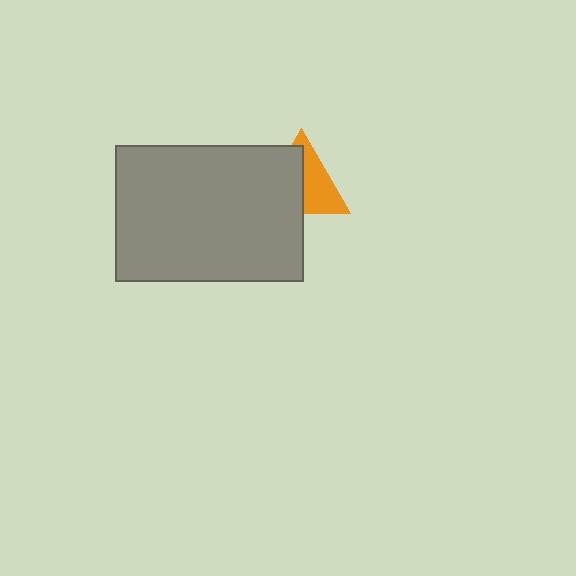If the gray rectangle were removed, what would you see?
You would see the complete orange triangle.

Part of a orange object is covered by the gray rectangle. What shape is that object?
It is a triangle.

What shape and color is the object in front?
The object in front is a gray rectangle.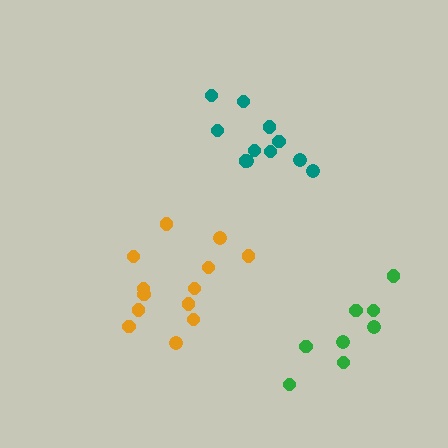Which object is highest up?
The teal cluster is topmost.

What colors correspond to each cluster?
The clusters are colored: teal, orange, green.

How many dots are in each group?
Group 1: 11 dots, Group 2: 13 dots, Group 3: 8 dots (32 total).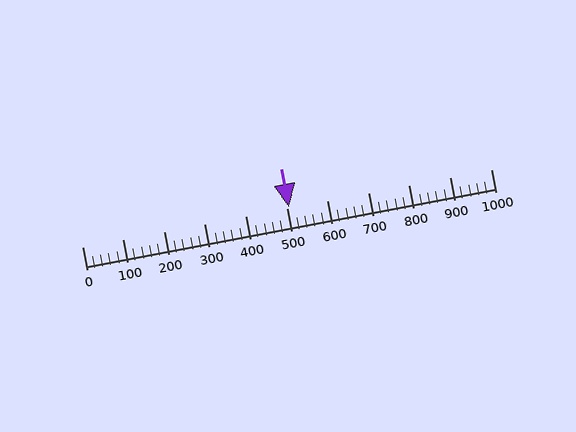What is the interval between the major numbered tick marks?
The major tick marks are spaced 100 units apart.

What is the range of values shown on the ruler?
The ruler shows values from 0 to 1000.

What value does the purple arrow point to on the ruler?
The purple arrow points to approximately 506.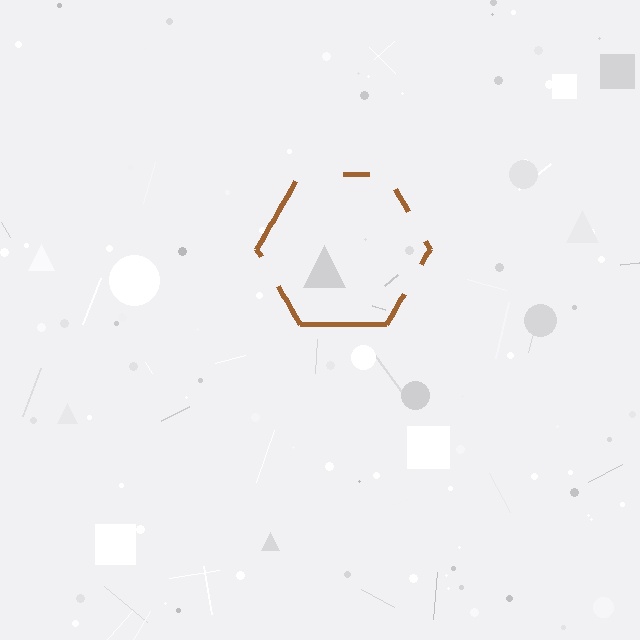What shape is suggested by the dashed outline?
The dashed outline suggests a hexagon.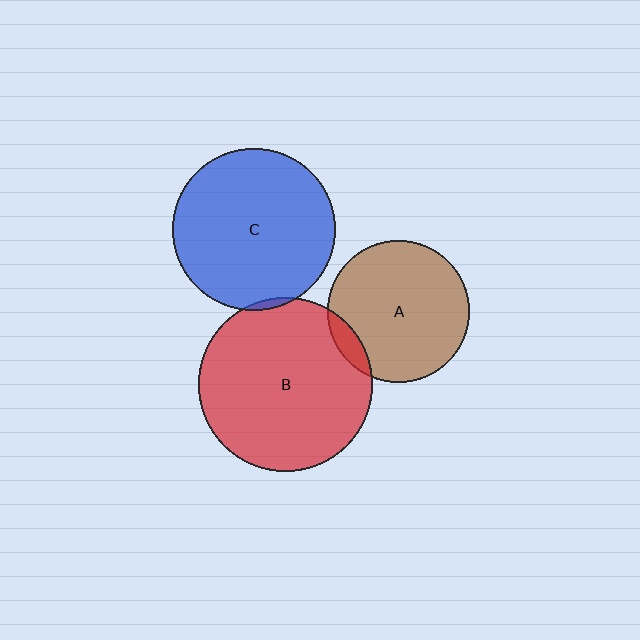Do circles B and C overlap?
Yes.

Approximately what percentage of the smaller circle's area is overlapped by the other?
Approximately 5%.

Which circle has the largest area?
Circle B (red).